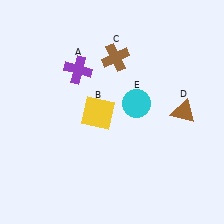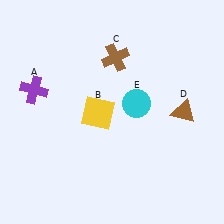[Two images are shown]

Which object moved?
The purple cross (A) moved left.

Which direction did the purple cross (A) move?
The purple cross (A) moved left.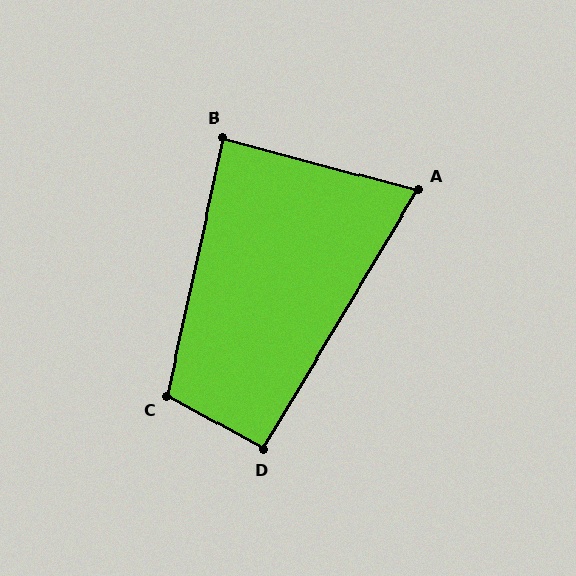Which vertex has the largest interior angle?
C, at approximately 106 degrees.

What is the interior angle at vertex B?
Approximately 88 degrees (approximately right).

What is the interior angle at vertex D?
Approximately 92 degrees (approximately right).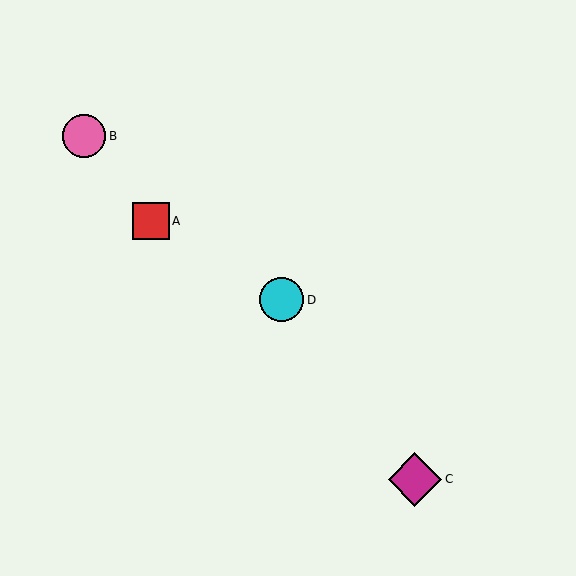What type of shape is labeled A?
Shape A is a red square.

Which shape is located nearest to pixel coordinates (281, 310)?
The cyan circle (labeled D) at (282, 300) is nearest to that location.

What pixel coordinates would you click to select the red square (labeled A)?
Click at (151, 221) to select the red square A.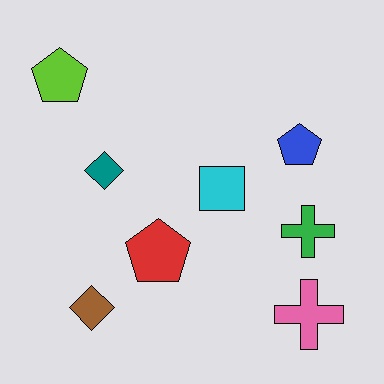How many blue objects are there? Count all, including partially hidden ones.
There is 1 blue object.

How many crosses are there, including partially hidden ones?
There are 2 crosses.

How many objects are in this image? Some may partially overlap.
There are 8 objects.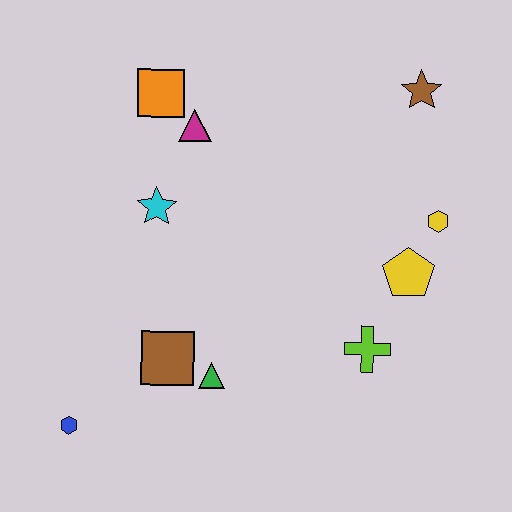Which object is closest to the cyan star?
The magenta triangle is closest to the cyan star.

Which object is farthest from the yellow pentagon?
The blue hexagon is farthest from the yellow pentagon.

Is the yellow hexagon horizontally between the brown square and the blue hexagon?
No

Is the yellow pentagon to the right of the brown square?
Yes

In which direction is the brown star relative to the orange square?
The brown star is to the right of the orange square.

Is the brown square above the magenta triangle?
No